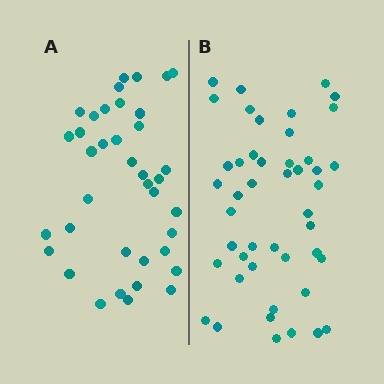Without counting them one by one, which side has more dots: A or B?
Region B (the right region) has more dots.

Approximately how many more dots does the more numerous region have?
Region B has roughly 8 or so more dots than region A.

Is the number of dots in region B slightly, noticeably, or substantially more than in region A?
Region B has only slightly more — the two regions are fairly close. The ratio is roughly 1.2 to 1.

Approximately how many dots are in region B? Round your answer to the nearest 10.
About 50 dots. (The exact count is 46, which rounds to 50.)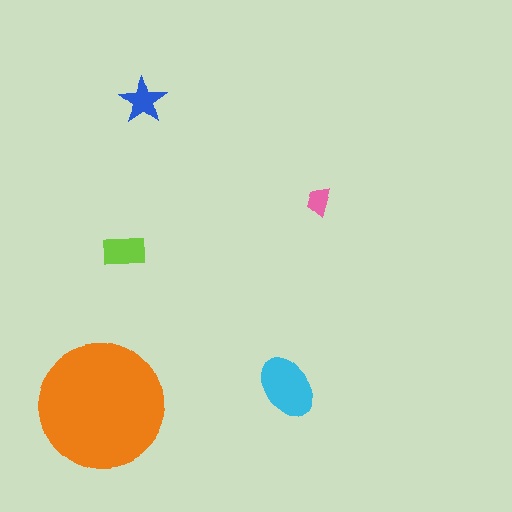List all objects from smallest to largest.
The pink trapezoid, the blue star, the lime rectangle, the cyan ellipse, the orange circle.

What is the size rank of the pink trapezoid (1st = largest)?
5th.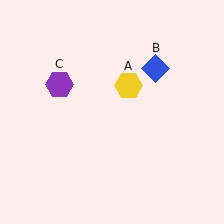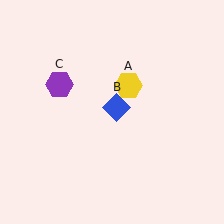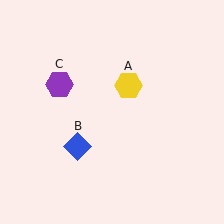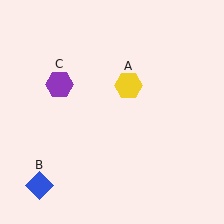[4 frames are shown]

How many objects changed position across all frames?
1 object changed position: blue diamond (object B).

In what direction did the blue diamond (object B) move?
The blue diamond (object B) moved down and to the left.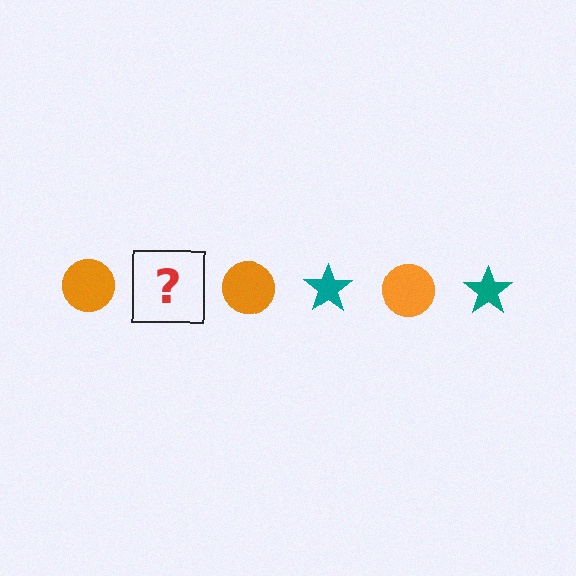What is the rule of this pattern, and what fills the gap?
The rule is that the pattern alternates between orange circle and teal star. The gap should be filled with a teal star.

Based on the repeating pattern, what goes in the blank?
The blank should be a teal star.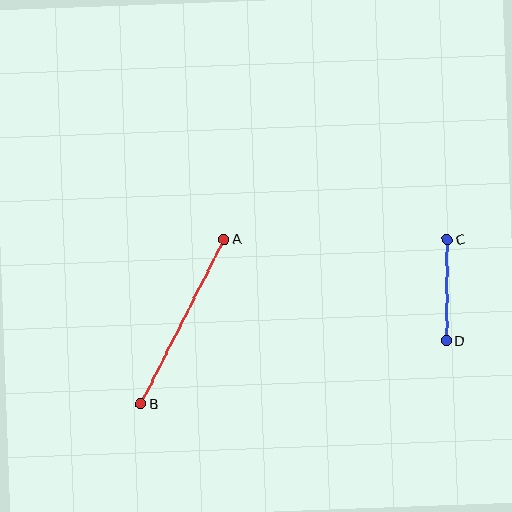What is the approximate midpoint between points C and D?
The midpoint is at approximately (447, 290) pixels.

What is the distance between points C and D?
The distance is approximately 101 pixels.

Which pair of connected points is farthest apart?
Points A and B are farthest apart.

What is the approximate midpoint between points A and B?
The midpoint is at approximately (183, 322) pixels.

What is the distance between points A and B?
The distance is approximately 184 pixels.